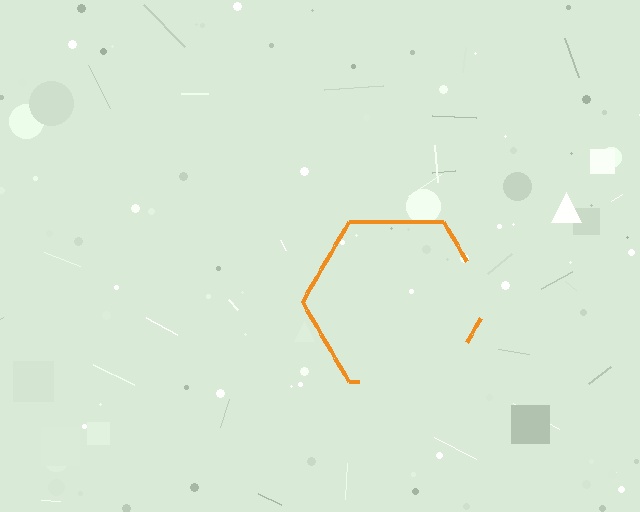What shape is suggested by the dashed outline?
The dashed outline suggests a hexagon.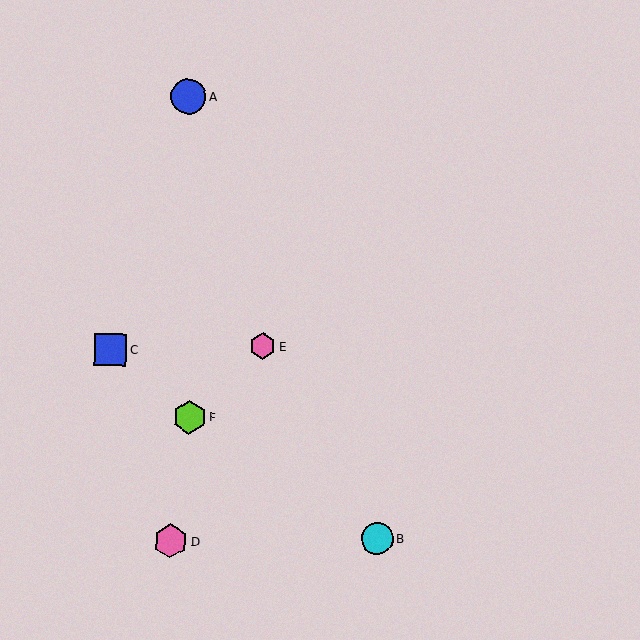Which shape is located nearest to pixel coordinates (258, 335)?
The pink hexagon (labeled E) at (263, 346) is nearest to that location.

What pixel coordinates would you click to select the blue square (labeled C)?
Click at (111, 349) to select the blue square C.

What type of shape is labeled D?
Shape D is a pink hexagon.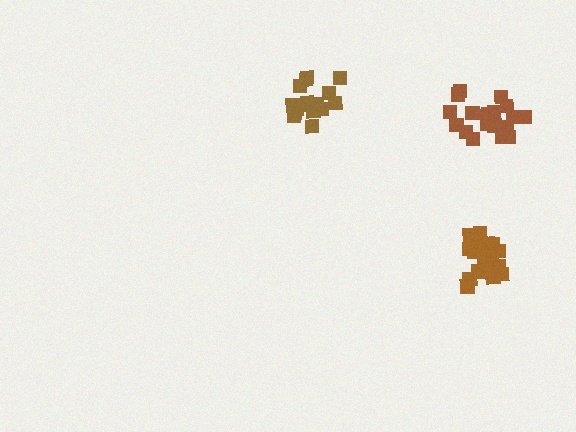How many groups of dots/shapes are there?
There are 3 groups.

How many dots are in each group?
Group 1: 17 dots, Group 2: 20 dots, Group 3: 19 dots (56 total).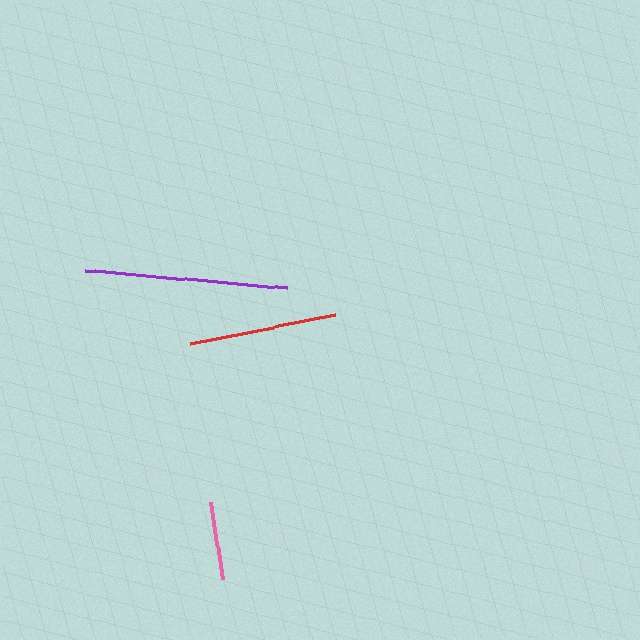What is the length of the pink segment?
The pink segment is approximately 78 pixels long.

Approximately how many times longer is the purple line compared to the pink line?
The purple line is approximately 2.6 times the length of the pink line.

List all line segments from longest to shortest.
From longest to shortest: purple, red, pink.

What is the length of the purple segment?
The purple segment is approximately 202 pixels long.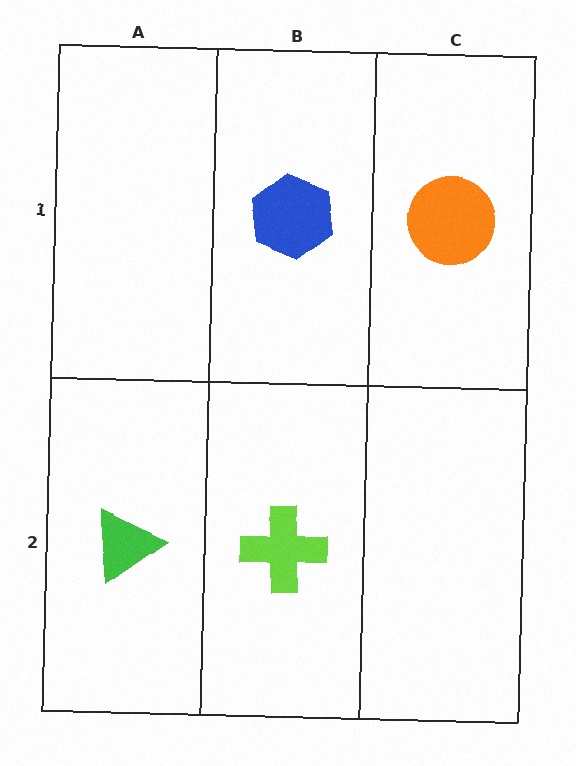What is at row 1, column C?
An orange circle.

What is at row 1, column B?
A blue hexagon.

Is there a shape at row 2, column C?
No, that cell is empty.